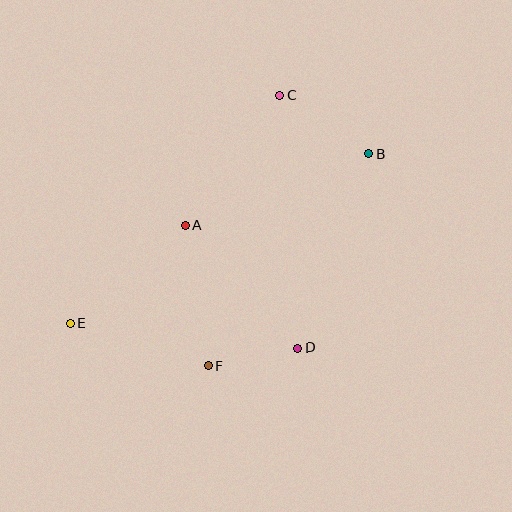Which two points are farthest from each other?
Points B and E are farthest from each other.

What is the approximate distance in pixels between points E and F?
The distance between E and F is approximately 145 pixels.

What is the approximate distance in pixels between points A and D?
The distance between A and D is approximately 167 pixels.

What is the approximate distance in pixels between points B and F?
The distance between B and F is approximately 267 pixels.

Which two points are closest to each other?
Points D and F are closest to each other.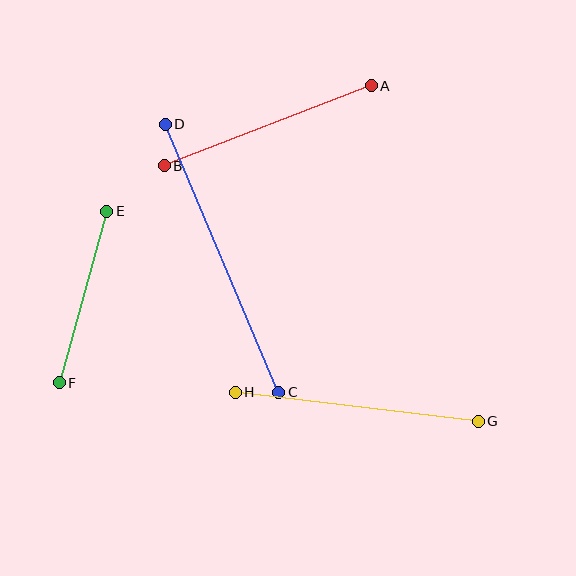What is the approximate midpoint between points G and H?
The midpoint is at approximately (357, 407) pixels.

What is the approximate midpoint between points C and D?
The midpoint is at approximately (222, 258) pixels.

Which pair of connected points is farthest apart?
Points C and D are farthest apart.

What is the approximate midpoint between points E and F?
The midpoint is at approximately (83, 297) pixels.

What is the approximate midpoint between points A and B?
The midpoint is at approximately (268, 126) pixels.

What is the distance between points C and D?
The distance is approximately 291 pixels.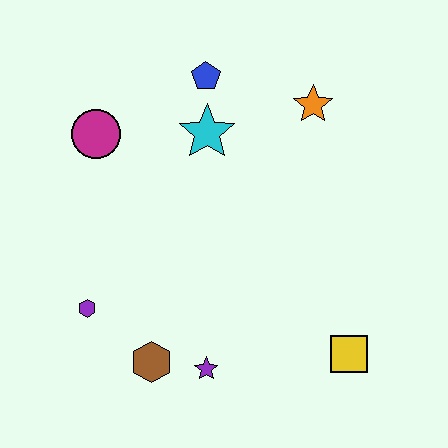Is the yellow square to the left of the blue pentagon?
No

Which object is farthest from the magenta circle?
The yellow square is farthest from the magenta circle.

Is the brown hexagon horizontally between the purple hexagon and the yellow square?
Yes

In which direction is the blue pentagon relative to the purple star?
The blue pentagon is above the purple star.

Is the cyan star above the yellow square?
Yes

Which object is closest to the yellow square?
The purple star is closest to the yellow square.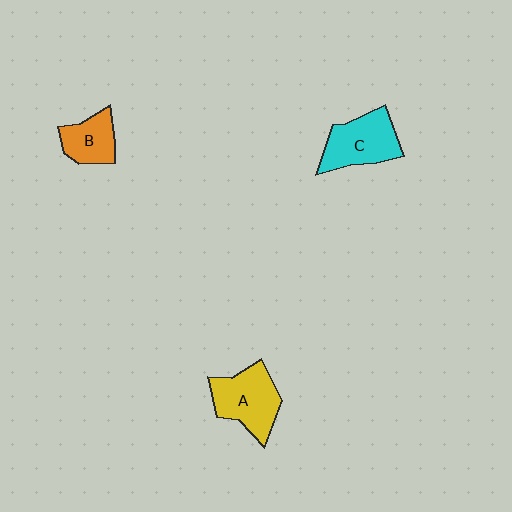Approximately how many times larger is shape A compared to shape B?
Approximately 1.5 times.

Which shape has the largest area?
Shape A (yellow).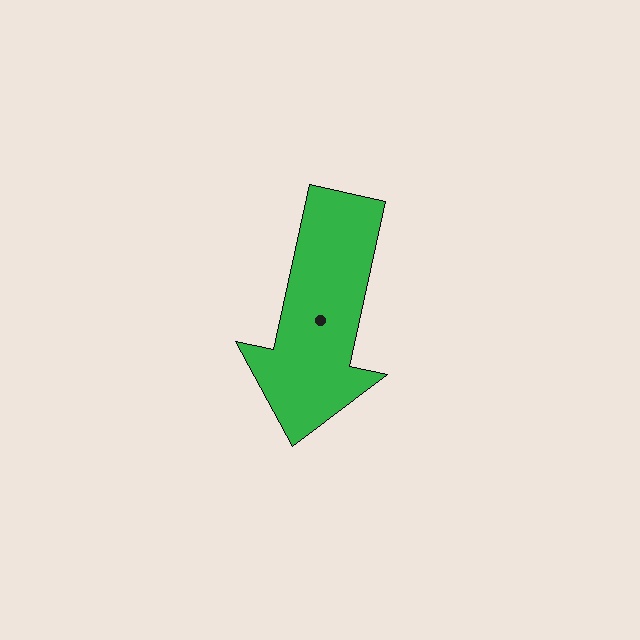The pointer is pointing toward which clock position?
Roughly 6 o'clock.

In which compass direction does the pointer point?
South.